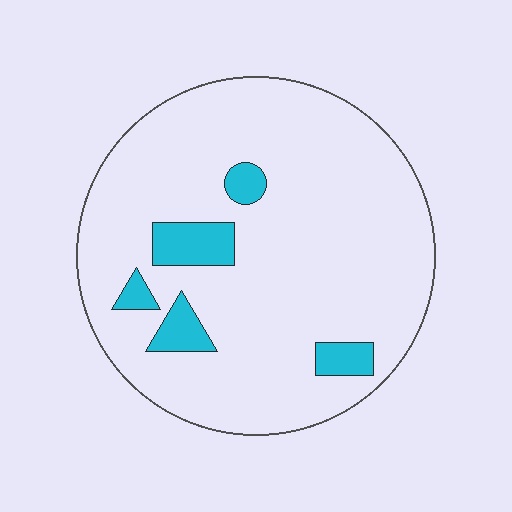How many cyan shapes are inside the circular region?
5.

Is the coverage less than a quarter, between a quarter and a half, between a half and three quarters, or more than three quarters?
Less than a quarter.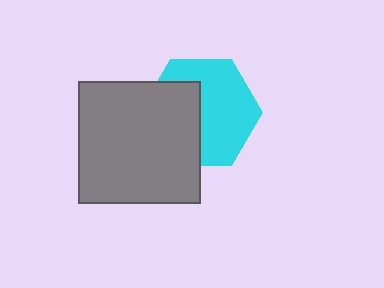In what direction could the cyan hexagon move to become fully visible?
The cyan hexagon could move right. That would shift it out from behind the gray square entirely.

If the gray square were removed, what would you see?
You would see the complete cyan hexagon.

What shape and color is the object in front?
The object in front is a gray square.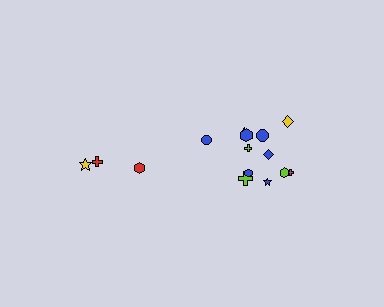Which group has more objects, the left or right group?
The right group.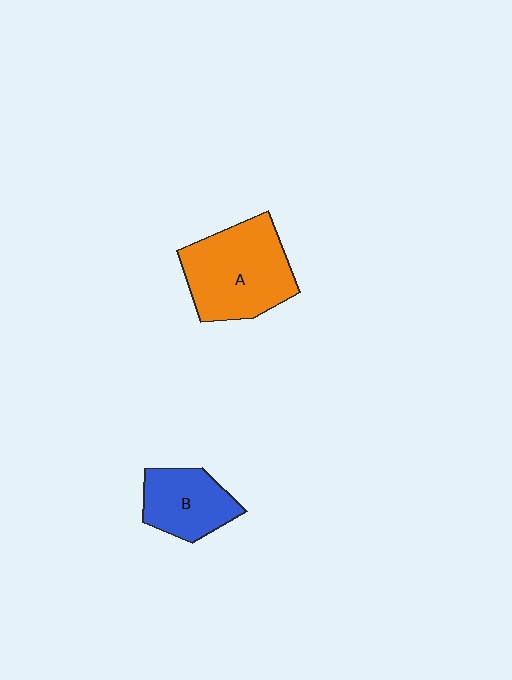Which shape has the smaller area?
Shape B (blue).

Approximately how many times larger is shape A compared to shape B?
Approximately 1.6 times.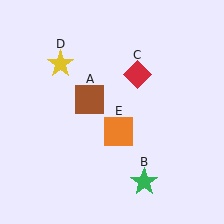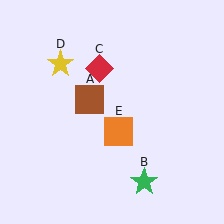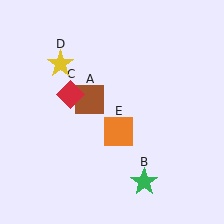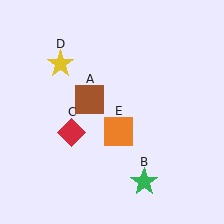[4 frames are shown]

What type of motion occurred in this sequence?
The red diamond (object C) rotated counterclockwise around the center of the scene.